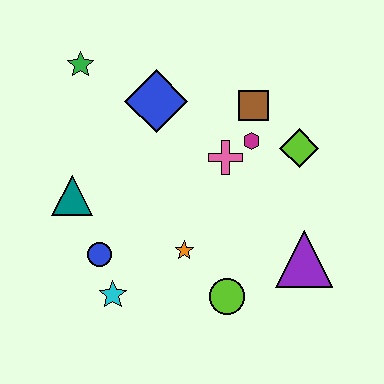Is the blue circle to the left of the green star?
No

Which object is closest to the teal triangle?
The blue circle is closest to the teal triangle.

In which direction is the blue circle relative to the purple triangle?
The blue circle is to the left of the purple triangle.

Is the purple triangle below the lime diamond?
Yes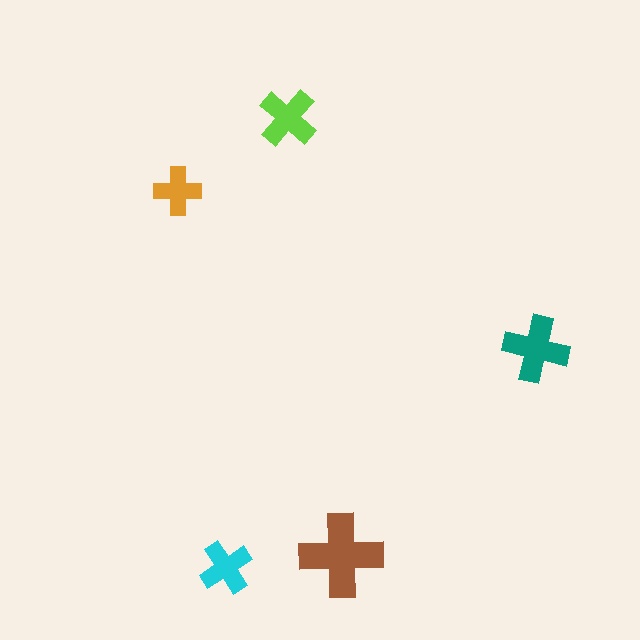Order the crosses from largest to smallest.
the brown one, the teal one, the lime one, the cyan one, the orange one.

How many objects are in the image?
There are 5 objects in the image.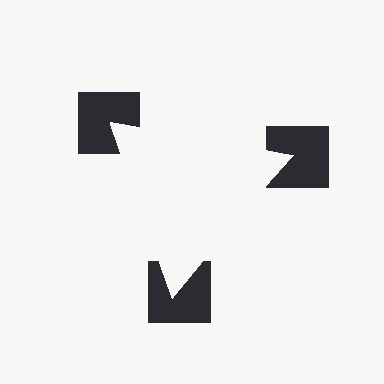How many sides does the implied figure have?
3 sides.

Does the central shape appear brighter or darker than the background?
It typically appears slightly brighter than the background, even though no actual brightness change is drawn.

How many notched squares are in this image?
There are 3 — one at each vertex of the illusory triangle.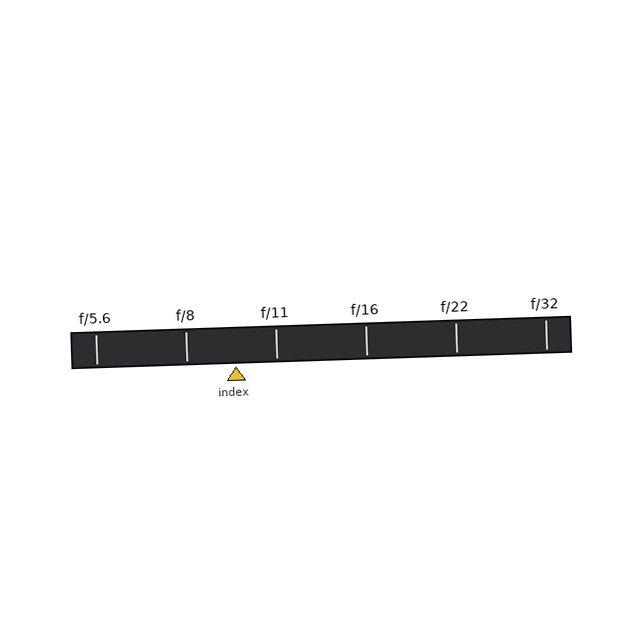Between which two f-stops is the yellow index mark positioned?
The index mark is between f/8 and f/11.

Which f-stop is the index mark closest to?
The index mark is closest to f/11.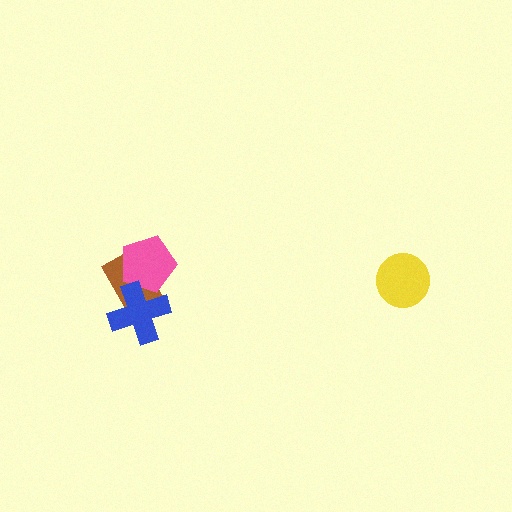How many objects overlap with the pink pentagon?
2 objects overlap with the pink pentagon.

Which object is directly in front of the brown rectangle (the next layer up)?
The pink pentagon is directly in front of the brown rectangle.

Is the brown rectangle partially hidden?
Yes, it is partially covered by another shape.